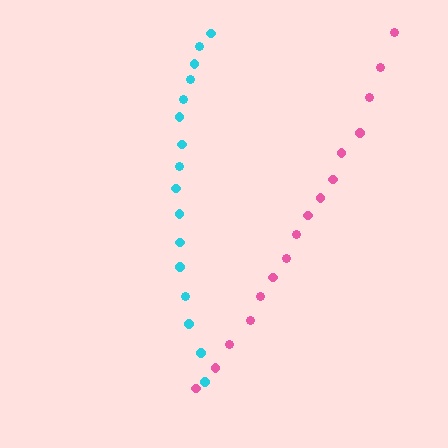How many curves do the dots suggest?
There are 2 distinct paths.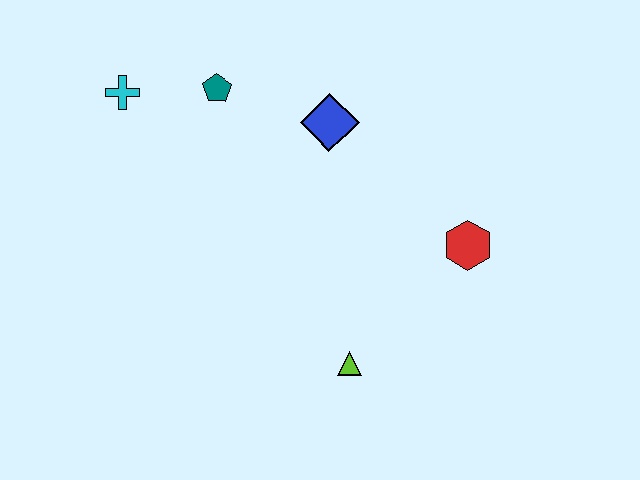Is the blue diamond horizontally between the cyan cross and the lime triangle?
Yes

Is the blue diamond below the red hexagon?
No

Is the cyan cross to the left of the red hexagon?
Yes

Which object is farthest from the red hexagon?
The cyan cross is farthest from the red hexagon.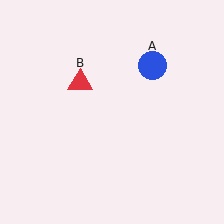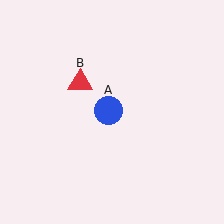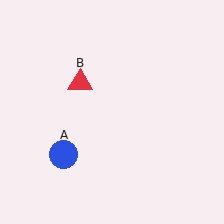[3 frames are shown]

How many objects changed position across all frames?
1 object changed position: blue circle (object A).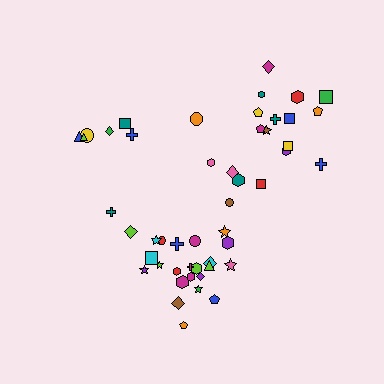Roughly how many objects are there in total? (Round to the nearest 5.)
Roughly 50 objects in total.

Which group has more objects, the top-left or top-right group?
The top-right group.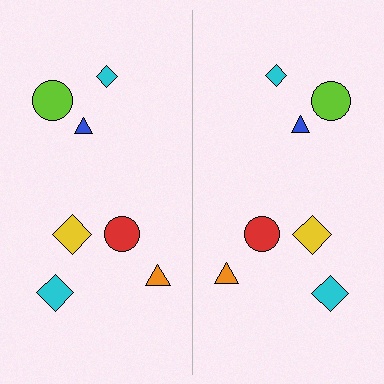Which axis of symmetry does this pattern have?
The pattern has a vertical axis of symmetry running through the center of the image.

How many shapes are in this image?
There are 14 shapes in this image.